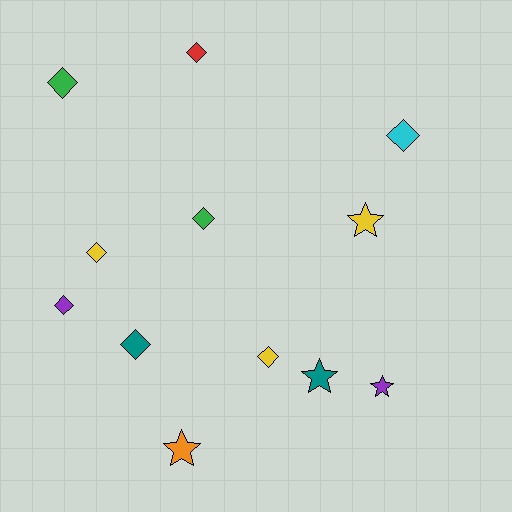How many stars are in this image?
There are 4 stars.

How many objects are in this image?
There are 12 objects.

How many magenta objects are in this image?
There are no magenta objects.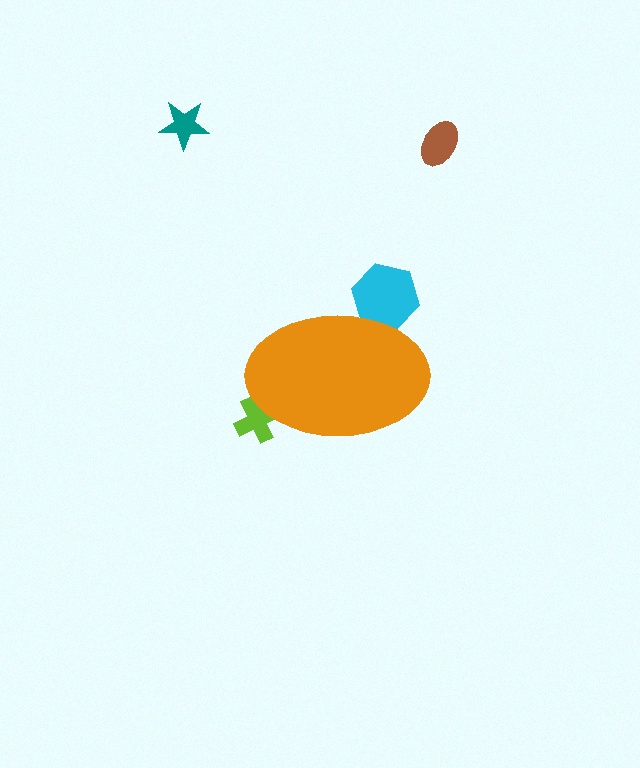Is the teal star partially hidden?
No, the teal star is fully visible.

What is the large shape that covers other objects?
An orange ellipse.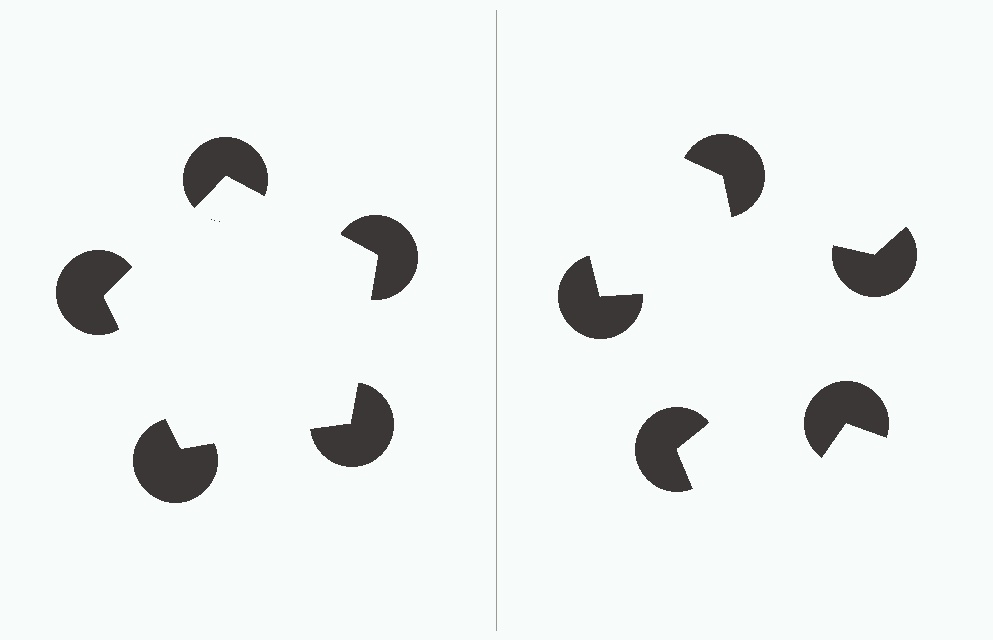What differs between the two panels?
The pac-man discs are positioned identically on both sides; only the wedge orientations differ. On the left they align to a pentagon; on the right they are misaligned.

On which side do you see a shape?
An illusory pentagon appears on the left side. On the right side the wedge cuts are rotated, so no coherent shape forms.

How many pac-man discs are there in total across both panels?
10 — 5 on each side.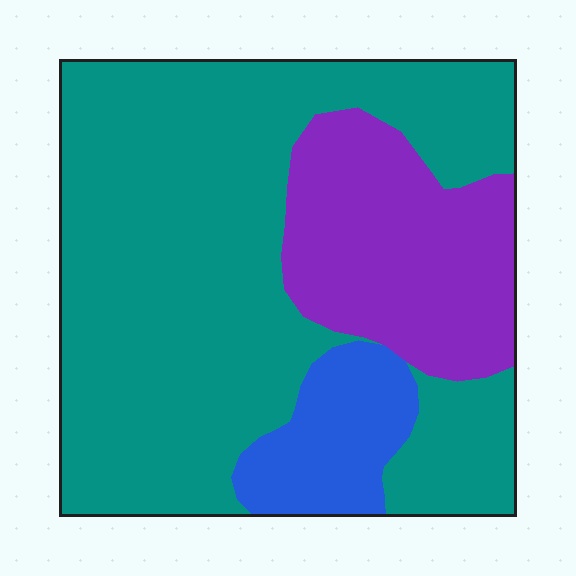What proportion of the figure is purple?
Purple takes up about one quarter (1/4) of the figure.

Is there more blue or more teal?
Teal.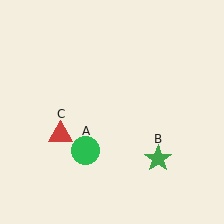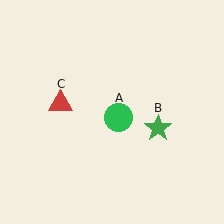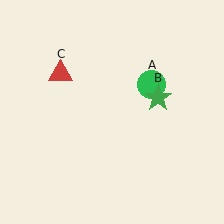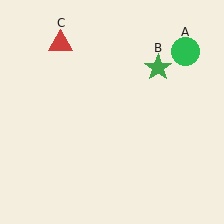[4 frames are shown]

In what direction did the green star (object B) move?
The green star (object B) moved up.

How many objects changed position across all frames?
3 objects changed position: green circle (object A), green star (object B), red triangle (object C).